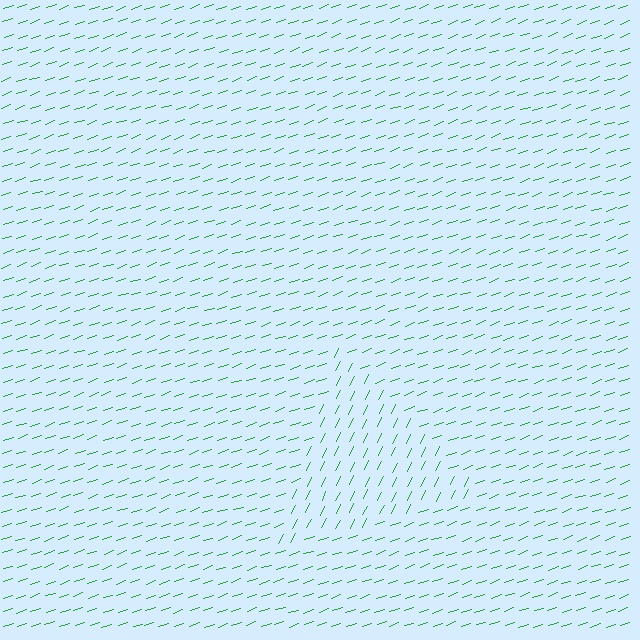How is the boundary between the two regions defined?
The boundary is defined purely by a change in line orientation (approximately 45 degrees difference). All lines are the same color and thickness.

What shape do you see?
I see a triangle.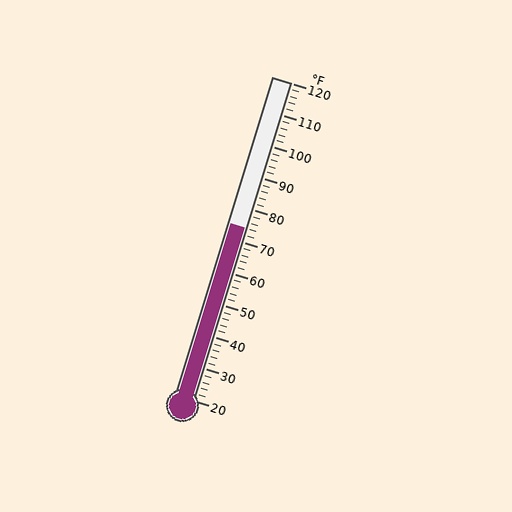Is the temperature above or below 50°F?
The temperature is above 50°F.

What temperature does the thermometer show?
The thermometer shows approximately 74°F.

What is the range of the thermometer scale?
The thermometer scale ranges from 20°F to 120°F.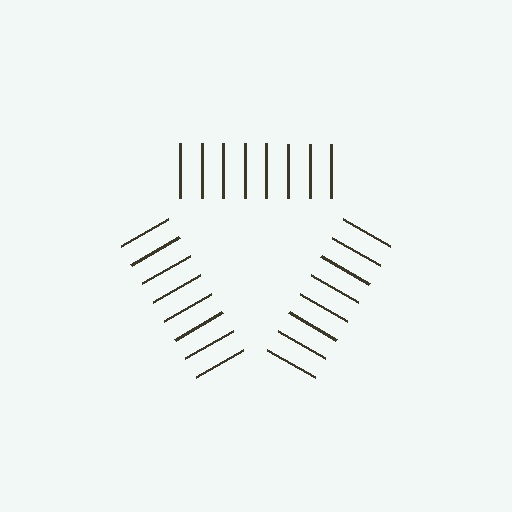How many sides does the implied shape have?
3 sides — the line-ends trace a triangle.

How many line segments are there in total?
24 — 8 along each of the 3 edges.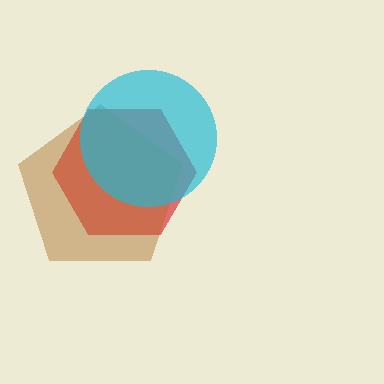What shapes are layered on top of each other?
The layered shapes are: a red hexagon, a brown pentagon, a cyan circle.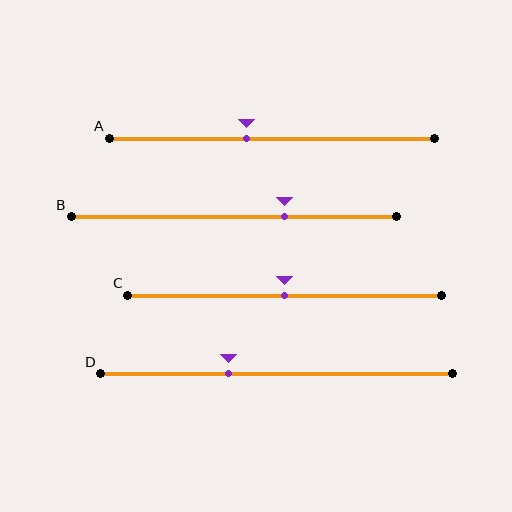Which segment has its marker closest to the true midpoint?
Segment C has its marker closest to the true midpoint.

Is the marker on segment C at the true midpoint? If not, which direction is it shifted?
Yes, the marker on segment C is at the true midpoint.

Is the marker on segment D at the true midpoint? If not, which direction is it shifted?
No, the marker on segment D is shifted to the left by about 13% of the segment length.